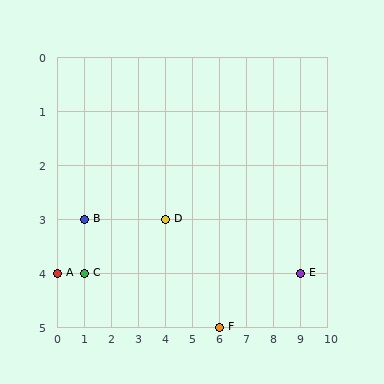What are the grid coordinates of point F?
Point F is at grid coordinates (6, 5).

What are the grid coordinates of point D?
Point D is at grid coordinates (4, 3).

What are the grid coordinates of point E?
Point E is at grid coordinates (9, 4).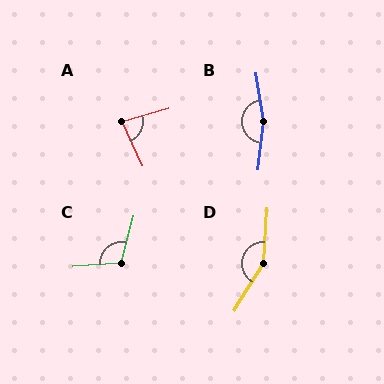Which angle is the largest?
B, at approximately 164 degrees.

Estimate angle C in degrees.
Approximately 109 degrees.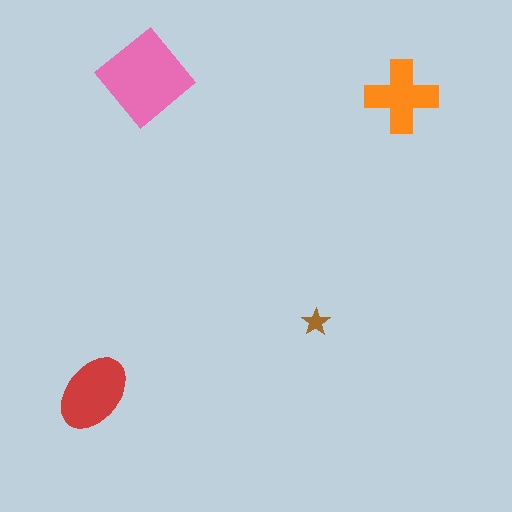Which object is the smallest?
The brown star.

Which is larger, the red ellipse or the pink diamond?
The pink diamond.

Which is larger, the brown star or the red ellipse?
The red ellipse.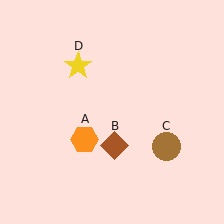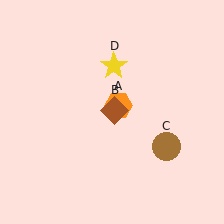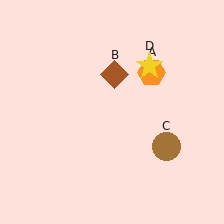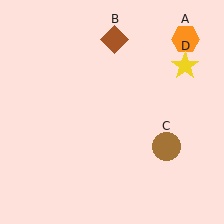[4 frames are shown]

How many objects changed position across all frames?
3 objects changed position: orange hexagon (object A), brown diamond (object B), yellow star (object D).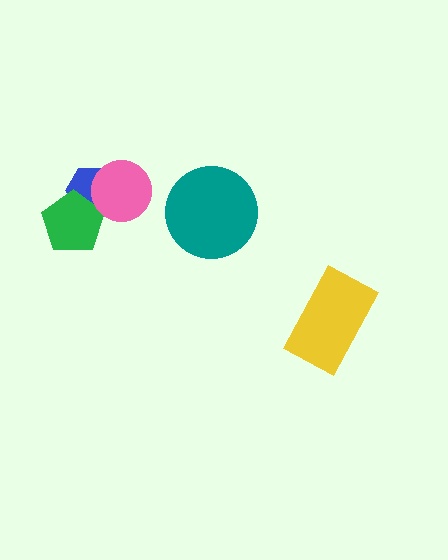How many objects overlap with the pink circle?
1 object overlaps with the pink circle.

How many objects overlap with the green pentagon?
1 object overlaps with the green pentagon.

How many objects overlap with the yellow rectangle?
0 objects overlap with the yellow rectangle.